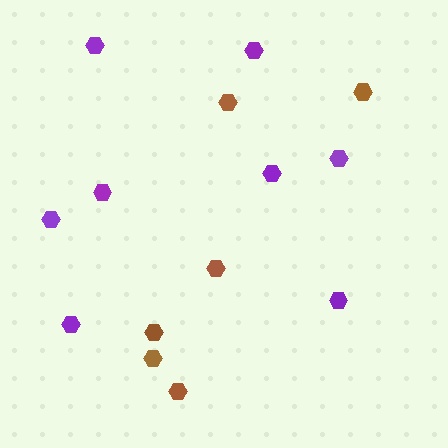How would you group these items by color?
There are 2 groups: one group of brown hexagons (6) and one group of purple hexagons (8).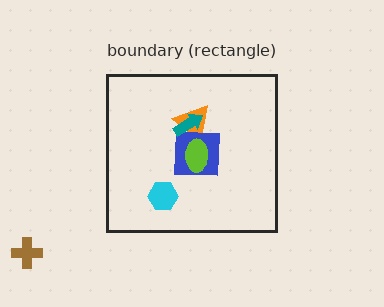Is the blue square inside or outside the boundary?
Inside.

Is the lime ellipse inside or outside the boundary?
Inside.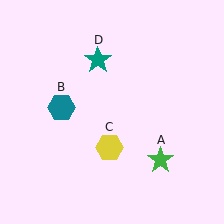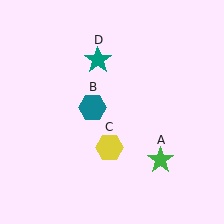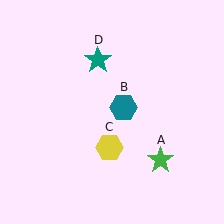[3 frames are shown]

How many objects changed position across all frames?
1 object changed position: teal hexagon (object B).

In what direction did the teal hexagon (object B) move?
The teal hexagon (object B) moved right.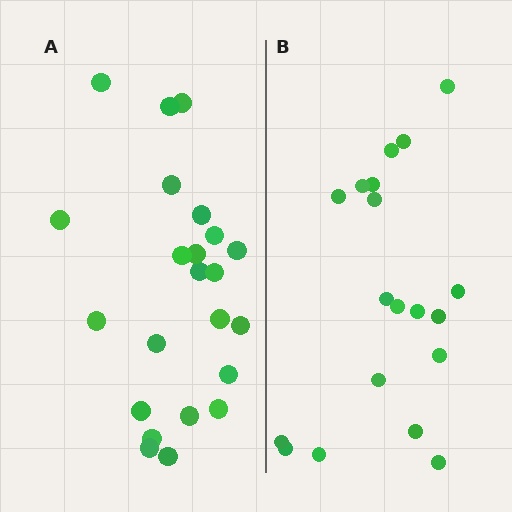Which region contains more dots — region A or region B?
Region A (the left region) has more dots.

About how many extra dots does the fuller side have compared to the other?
Region A has about 4 more dots than region B.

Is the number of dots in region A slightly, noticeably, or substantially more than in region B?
Region A has only slightly more — the two regions are fairly close. The ratio is roughly 1.2 to 1.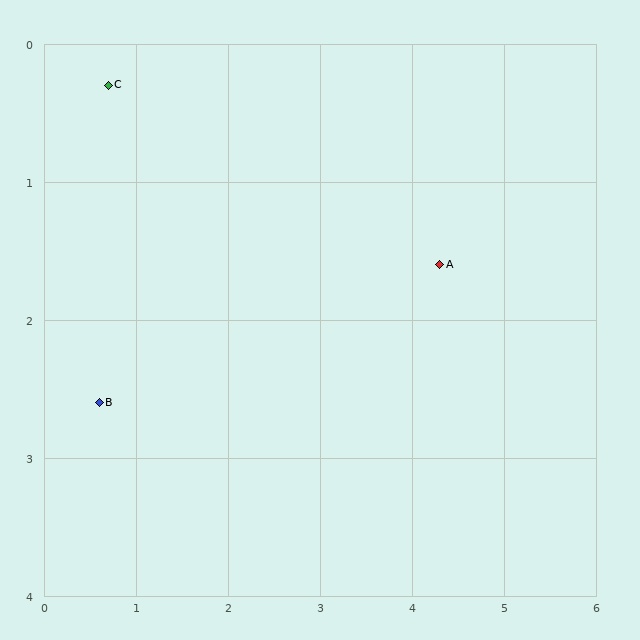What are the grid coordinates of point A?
Point A is at approximately (4.3, 1.6).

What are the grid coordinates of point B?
Point B is at approximately (0.6, 2.6).